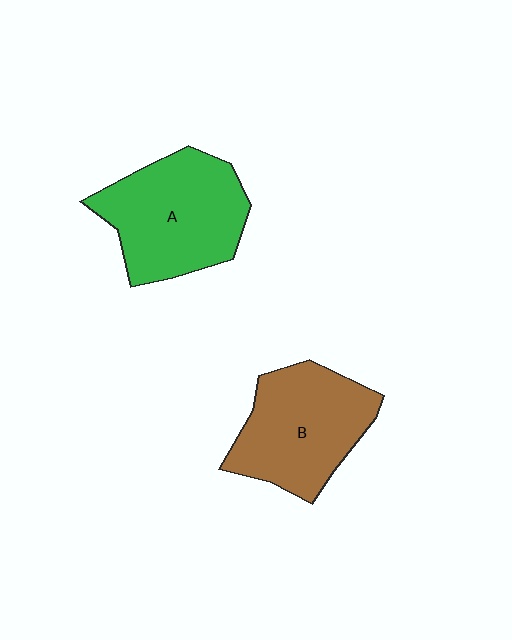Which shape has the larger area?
Shape A (green).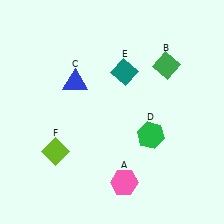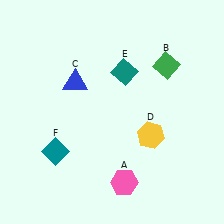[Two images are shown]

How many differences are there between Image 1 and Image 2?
There are 2 differences between the two images.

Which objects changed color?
D changed from green to yellow. F changed from lime to teal.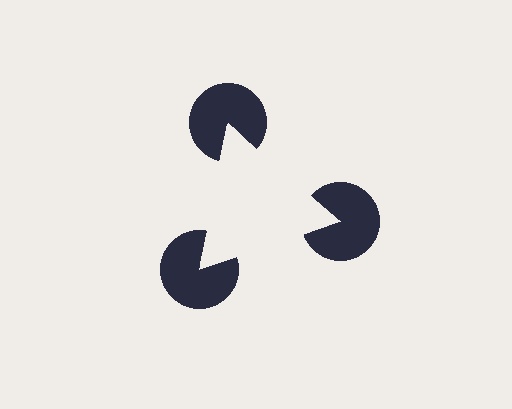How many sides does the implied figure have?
3 sides.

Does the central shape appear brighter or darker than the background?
It typically appears slightly brighter than the background, even though no actual brightness change is drawn.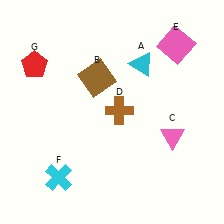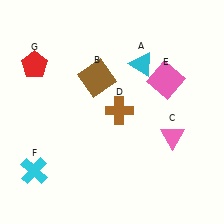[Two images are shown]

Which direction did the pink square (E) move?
The pink square (E) moved down.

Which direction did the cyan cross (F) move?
The cyan cross (F) moved left.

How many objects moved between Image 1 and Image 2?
2 objects moved between the two images.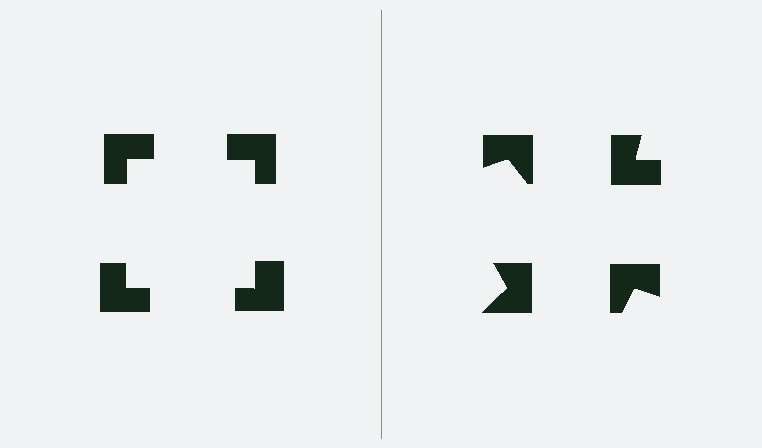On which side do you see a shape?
An illusory square appears on the left side. On the right side the wedge cuts are rotated, so no coherent shape forms.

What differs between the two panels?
The notched squares are positioned identically on both sides; only the wedge orientations differ. On the left they align to a square; on the right they are misaligned.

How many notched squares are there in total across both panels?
8 — 4 on each side.